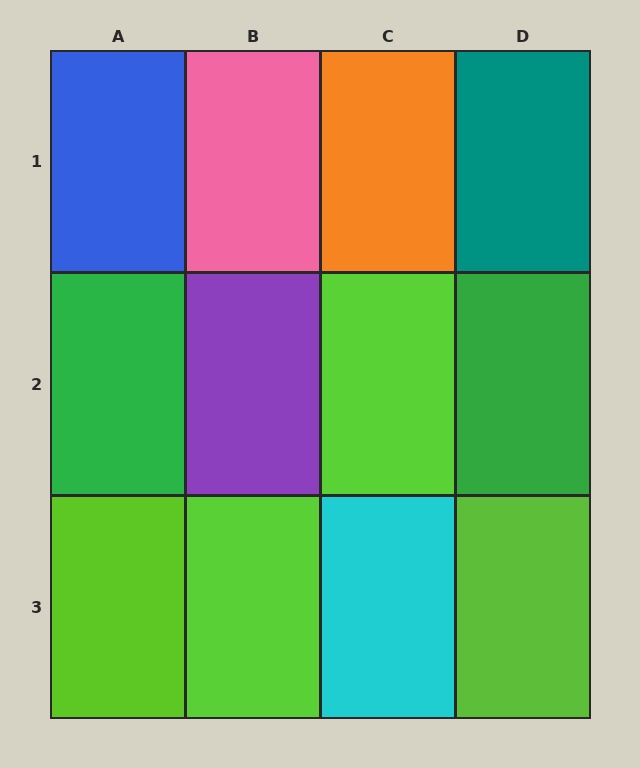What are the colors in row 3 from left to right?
Lime, lime, cyan, lime.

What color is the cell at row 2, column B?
Purple.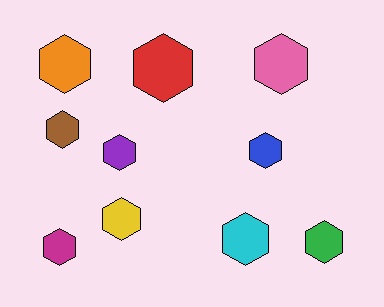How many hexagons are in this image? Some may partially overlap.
There are 10 hexagons.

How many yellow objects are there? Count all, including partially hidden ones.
There is 1 yellow object.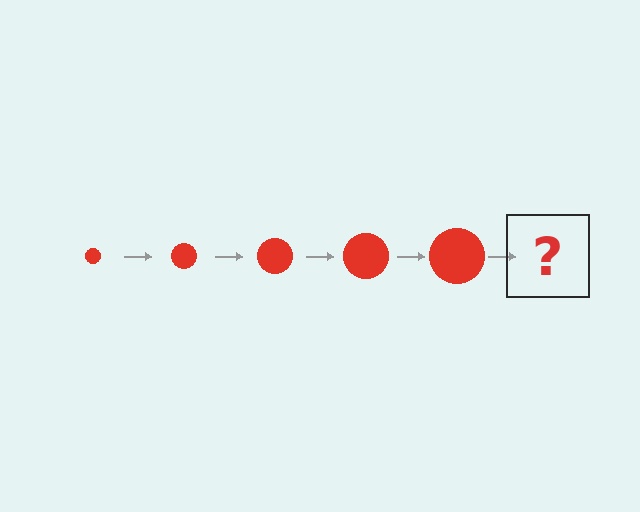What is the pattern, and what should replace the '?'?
The pattern is that the circle gets progressively larger each step. The '?' should be a red circle, larger than the previous one.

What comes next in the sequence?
The next element should be a red circle, larger than the previous one.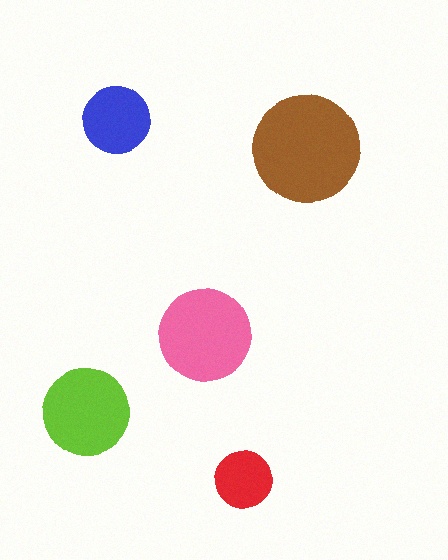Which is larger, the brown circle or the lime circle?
The brown one.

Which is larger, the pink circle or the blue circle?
The pink one.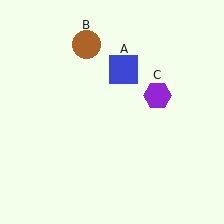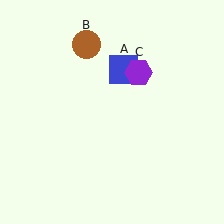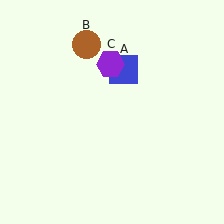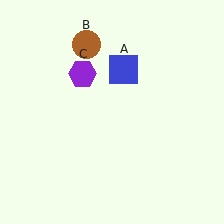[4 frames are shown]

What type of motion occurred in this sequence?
The purple hexagon (object C) rotated counterclockwise around the center of the scene.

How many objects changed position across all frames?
1 object changed position: purple hexagon (object C).